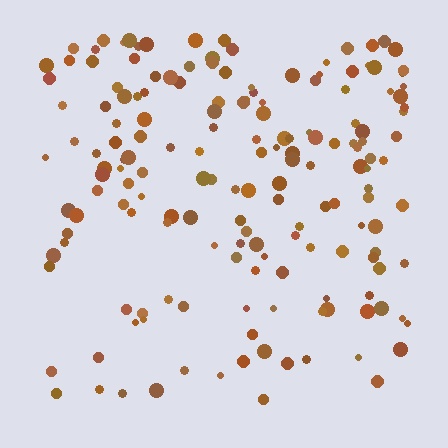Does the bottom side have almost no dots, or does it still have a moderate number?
Still a moderate number, just noticeably fewer than the top.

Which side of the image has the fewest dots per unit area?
The bottom.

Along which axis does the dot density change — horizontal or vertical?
Vertical.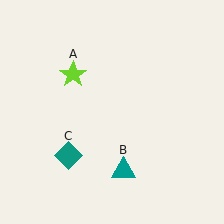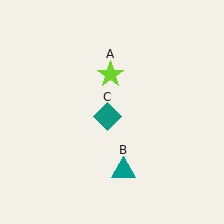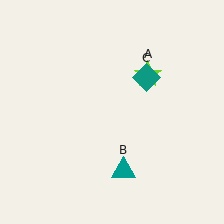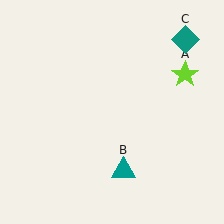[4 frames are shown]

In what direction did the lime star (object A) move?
The lime star (object A) moved right.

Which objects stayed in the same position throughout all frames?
Teal triangle (object B) remained stationary.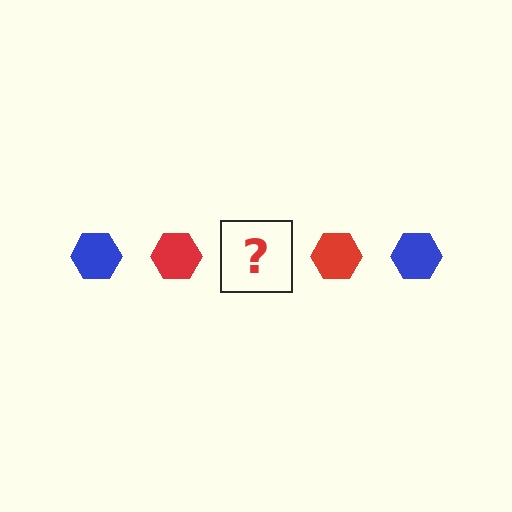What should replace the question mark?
The question mark should be replaced with a blue hexagon.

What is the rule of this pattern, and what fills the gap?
The rule is that the pattern cycles through blue, red hexagons. The gap should be filled with a blue hexagon.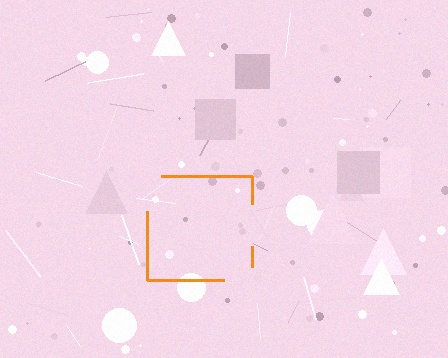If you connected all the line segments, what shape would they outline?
They would outline a square.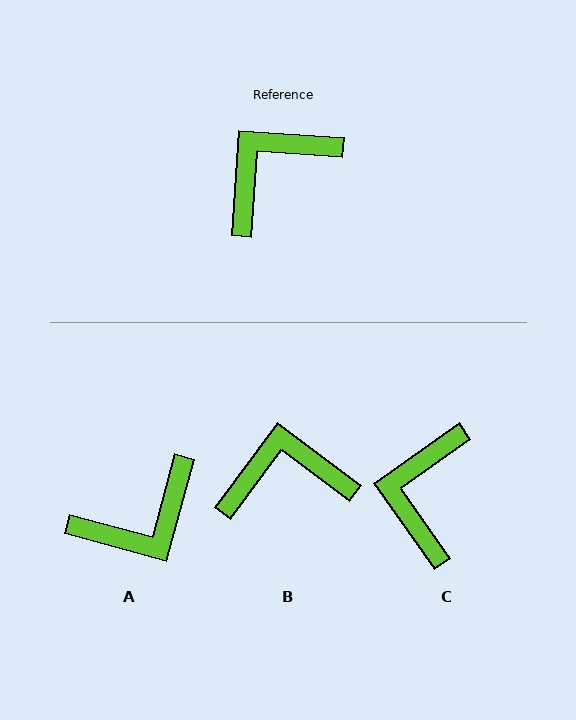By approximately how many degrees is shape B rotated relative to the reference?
Approximately 33 degrees clockwise.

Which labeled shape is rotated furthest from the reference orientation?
A, about 169 degrees away.